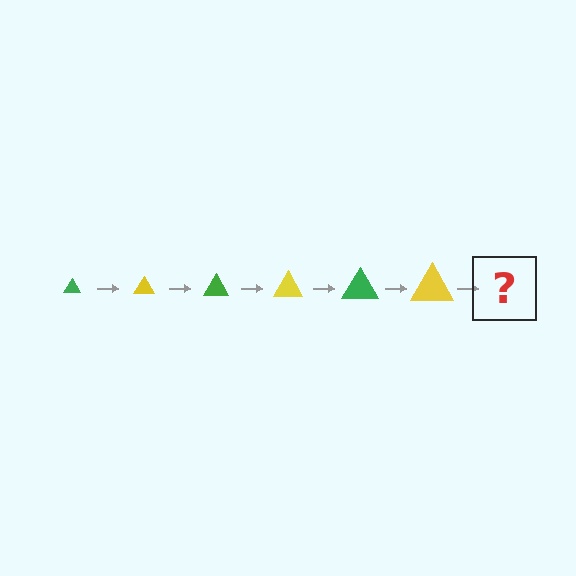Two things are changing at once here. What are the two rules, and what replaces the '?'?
The two rules are that the triangle grows larger each step and the color cycles through green and yellow. The '?' should be a green triangle, larger than the previous one.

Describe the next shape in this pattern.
It should be a green triangle, larger than the previous one.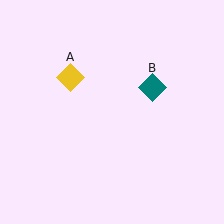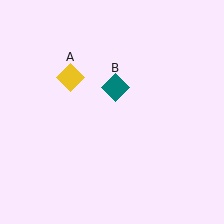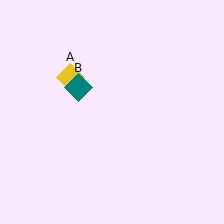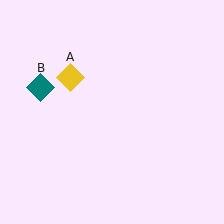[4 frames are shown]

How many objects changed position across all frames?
1 object changed position: teal diamond (object B).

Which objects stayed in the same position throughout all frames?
Yellow diamond (object A) remained stationary.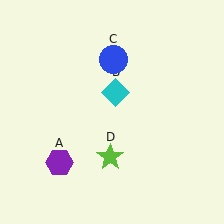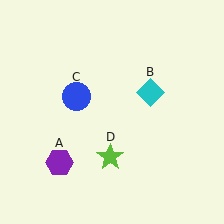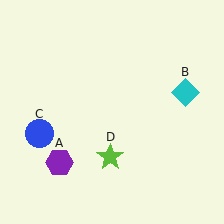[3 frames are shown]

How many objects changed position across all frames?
2 objects changed position: cyan diamond (object B), blue circle (object C).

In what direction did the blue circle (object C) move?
The blue circle (object C) moved down and to the left.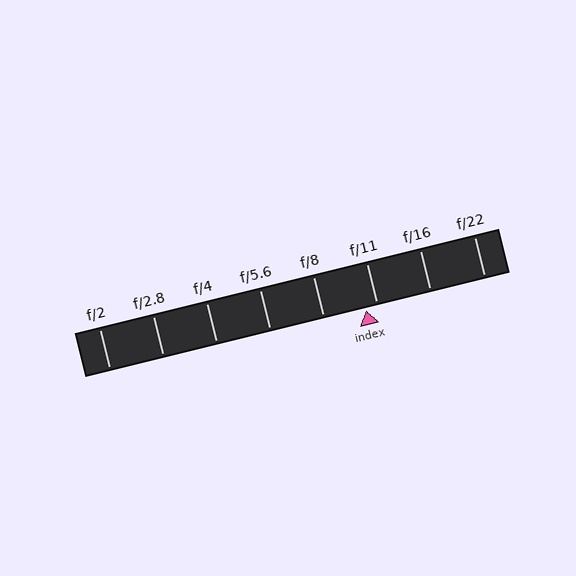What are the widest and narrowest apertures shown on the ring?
The widest aperture shown is f/2 and the narrowest is f/22.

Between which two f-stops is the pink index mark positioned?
The index mark is between f/8 and f/11.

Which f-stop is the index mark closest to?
The index mark is closest to f/11.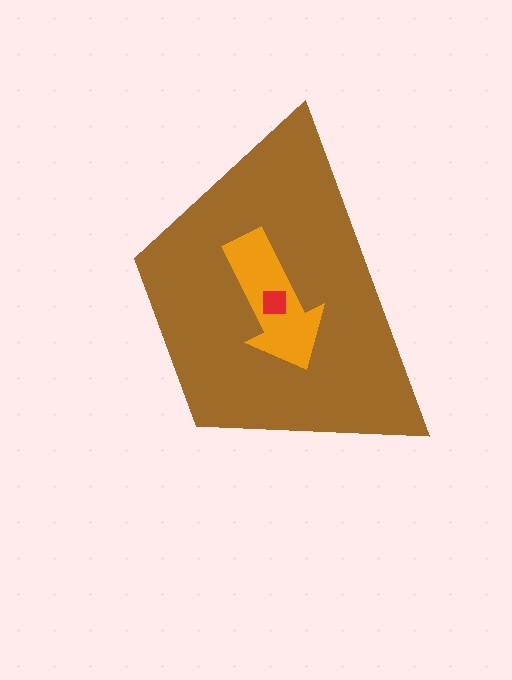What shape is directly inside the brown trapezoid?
The orange arrow.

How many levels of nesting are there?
3.